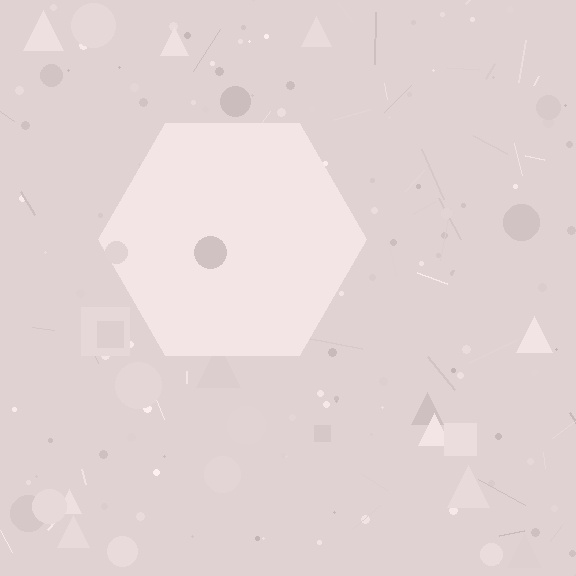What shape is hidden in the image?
A hexagon is hidden in the image.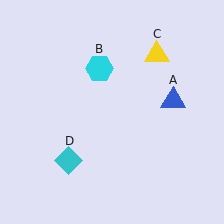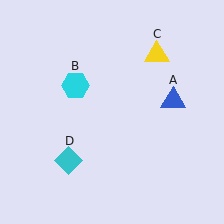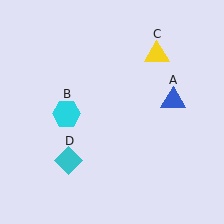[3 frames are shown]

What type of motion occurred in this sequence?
The cyan hexagon (object B) rotated counterclockwise around the center of the scene.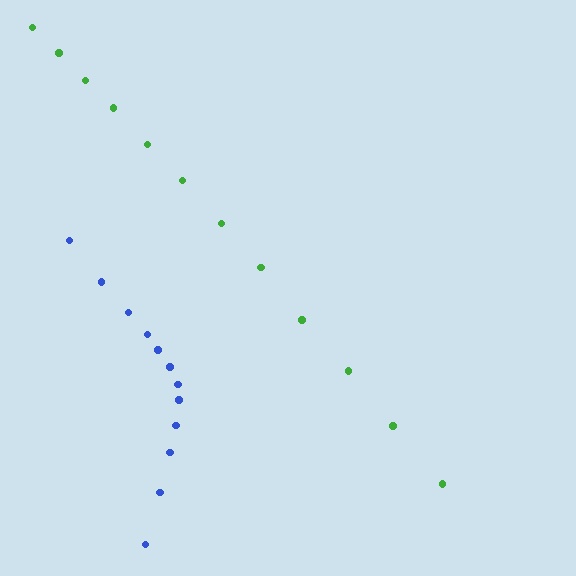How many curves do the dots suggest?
There are 2 distinct paths.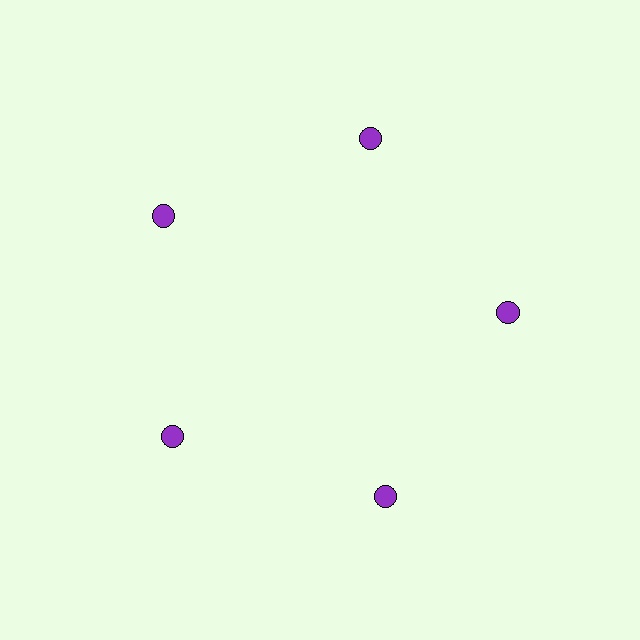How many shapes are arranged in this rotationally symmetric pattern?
There are 5 shapes, arranged in 5 groups of 1.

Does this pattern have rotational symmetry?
Yes, this pattern has 5-fold rotational symmetry. It looks the same after rotating 72 degrees around the center.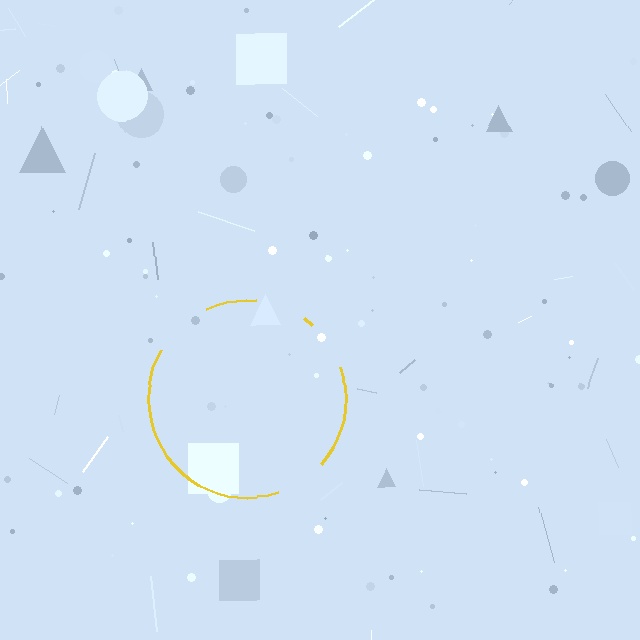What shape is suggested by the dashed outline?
The dashed outline suggests a circle.